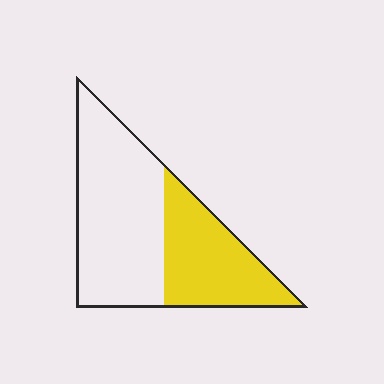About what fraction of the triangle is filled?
About three eighths (3/8).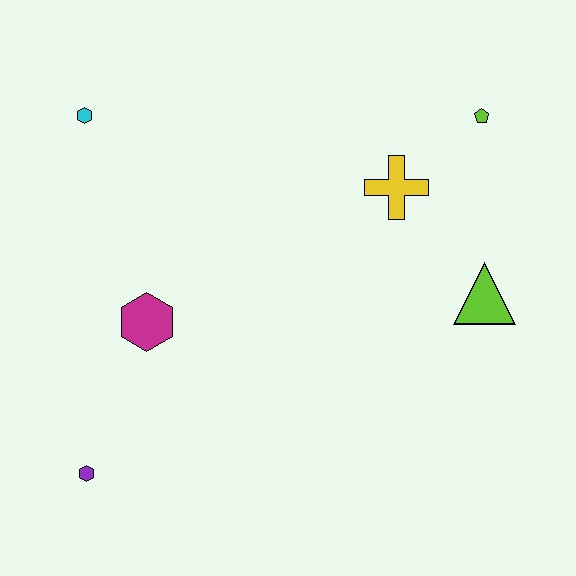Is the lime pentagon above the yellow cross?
Yes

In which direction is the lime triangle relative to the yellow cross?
The lime triangle is below the yellow cross.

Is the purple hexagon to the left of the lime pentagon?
Yes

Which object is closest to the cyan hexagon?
The magenta hexagon is closest to the cyan hexagon.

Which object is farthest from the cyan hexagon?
The lime triangle is farthest from the cyan hexagon.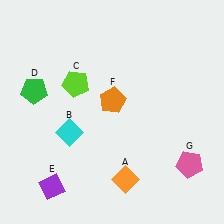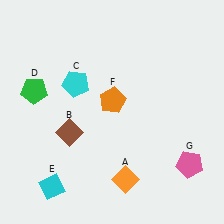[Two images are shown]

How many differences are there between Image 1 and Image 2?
There are 3 differences between the two images.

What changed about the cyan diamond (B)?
In Image 1, B is cyan. In Image 2, it changed to brown.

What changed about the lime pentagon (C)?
In Image 1, C is lime. In Image 2, it changed to cyan.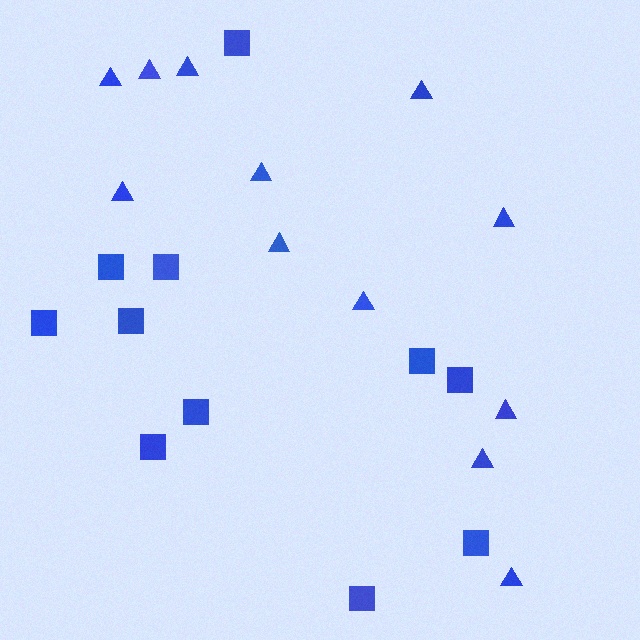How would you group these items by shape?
There are 2 groups: one group of triangles (12) and one group of squares (11).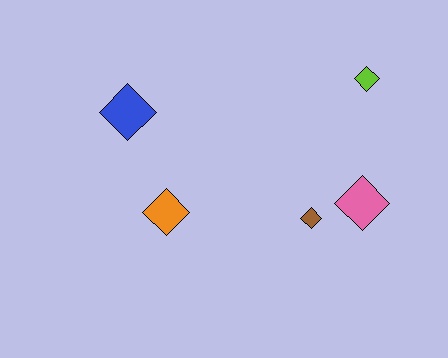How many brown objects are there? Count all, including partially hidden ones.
There is 1 brown object.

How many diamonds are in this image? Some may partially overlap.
There are 5 diamonds.